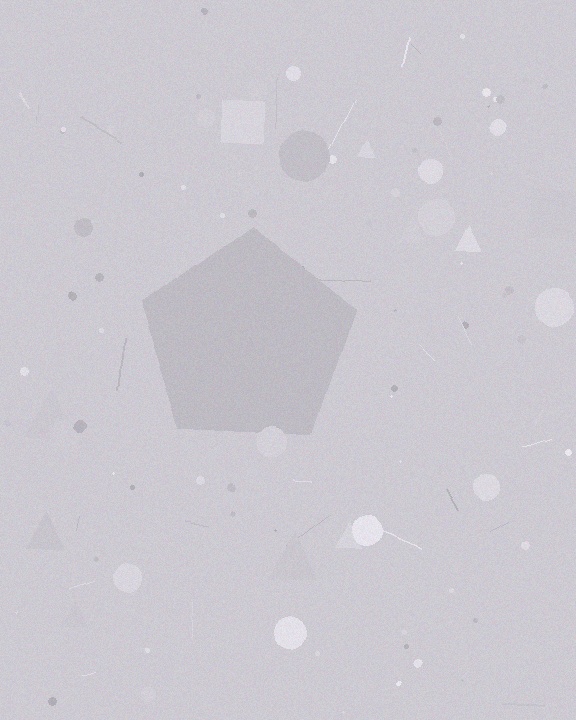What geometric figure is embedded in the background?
A pentagon is embedded in the background.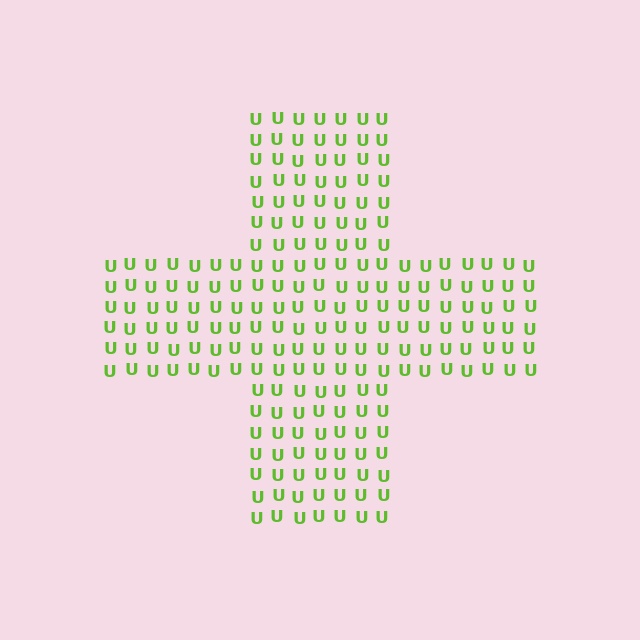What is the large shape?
The large shape is a cross.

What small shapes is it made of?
It is made of small letter U's.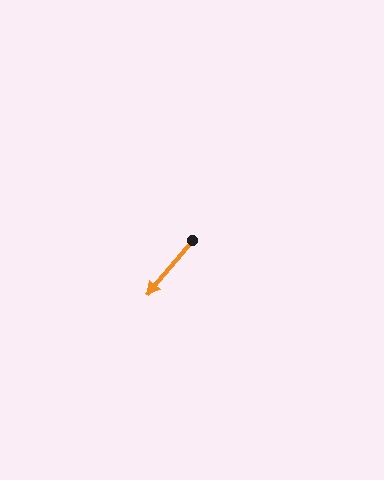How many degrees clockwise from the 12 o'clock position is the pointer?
Approximately 220 degrees.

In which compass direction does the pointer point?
Southwest.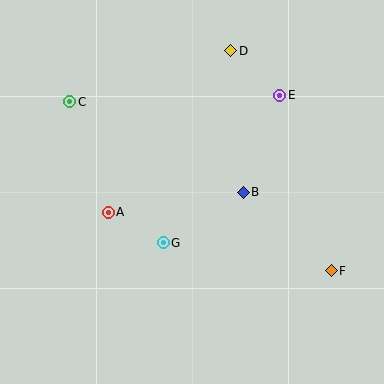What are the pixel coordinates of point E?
Point E is at (280, 95).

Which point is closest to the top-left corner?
Point C is closest to the top-left corner.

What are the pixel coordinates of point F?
Point F is at (331, 271).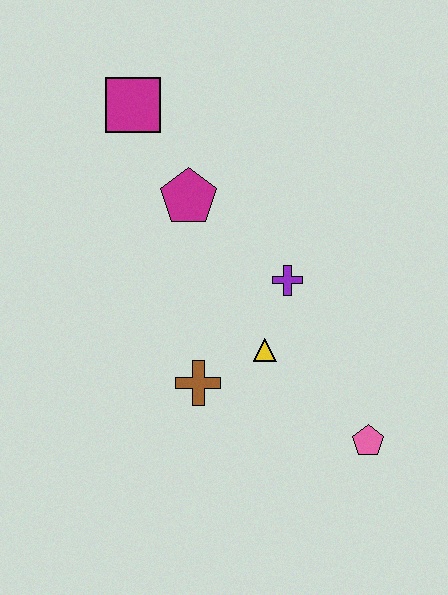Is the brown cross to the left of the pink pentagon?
Yes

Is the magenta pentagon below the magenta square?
Yes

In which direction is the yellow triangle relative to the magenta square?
The yellow triangle is below the magenta square.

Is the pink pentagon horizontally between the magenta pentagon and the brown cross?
No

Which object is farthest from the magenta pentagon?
The pink pentagon is farthest from the magenta pentagon.